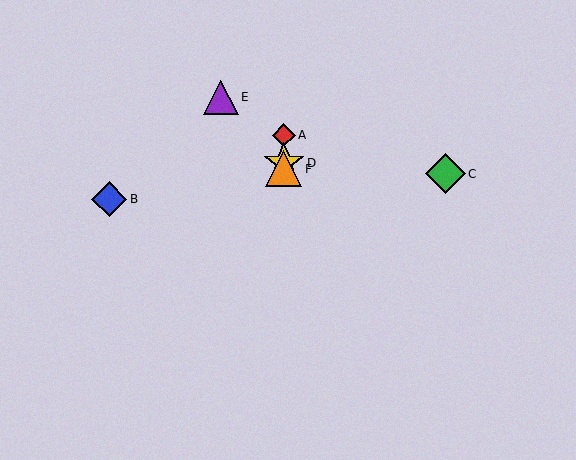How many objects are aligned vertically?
3 objects (A, D, F) are aligned vertically.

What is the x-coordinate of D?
Object D is at x≈284.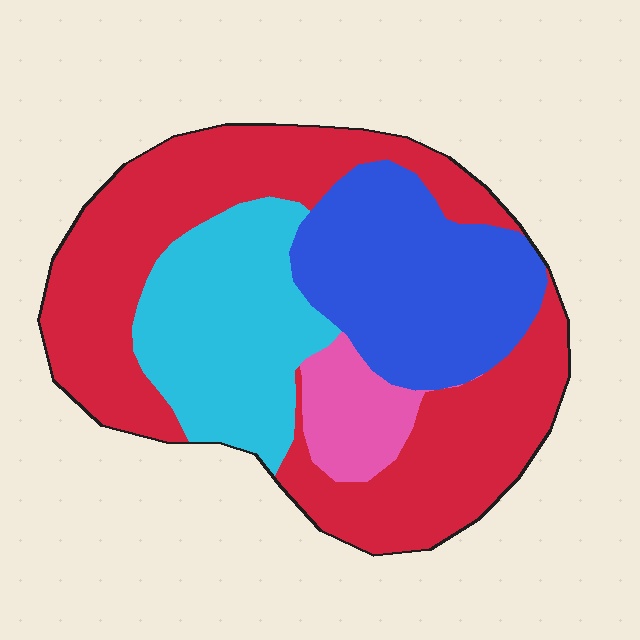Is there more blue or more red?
Red.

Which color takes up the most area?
Red, at roughly 45%.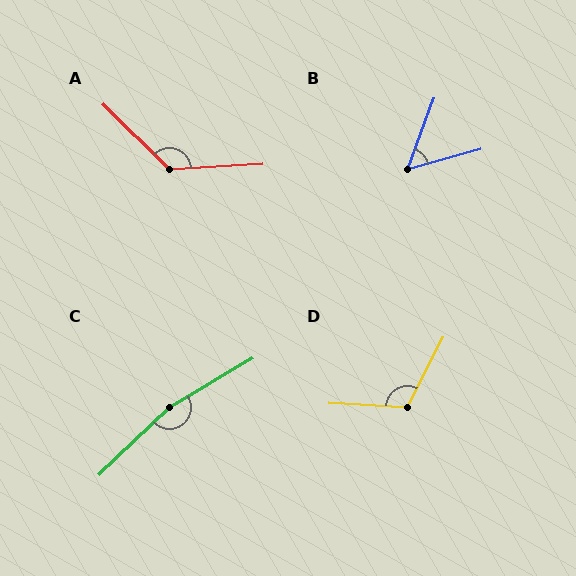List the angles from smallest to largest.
B (54°), D (114°), A (132°), C (167°).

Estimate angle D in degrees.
Approximately 114 degrees.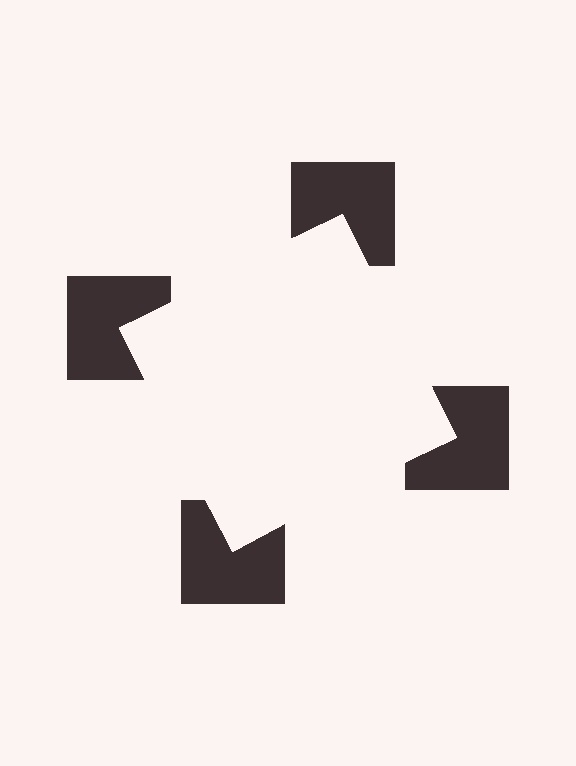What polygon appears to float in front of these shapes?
An illusory square — its edges are inferred from the aligned wedge cuts in the notched squares, not physically drawn.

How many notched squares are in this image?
There are 4 — one at each vertex of the illusory square.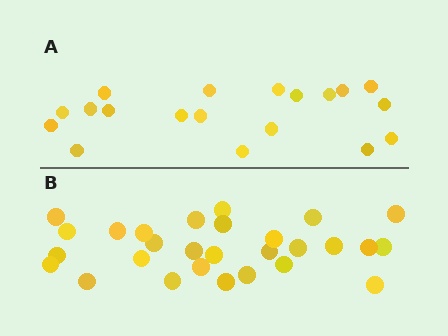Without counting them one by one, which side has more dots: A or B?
Region B (the bottom region) has more dots.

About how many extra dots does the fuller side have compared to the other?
Region B has roughly 8 or so more dots than region A.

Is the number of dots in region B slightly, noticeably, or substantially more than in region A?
Region B has substantially more. The ratio is roughly 1.5 to 1.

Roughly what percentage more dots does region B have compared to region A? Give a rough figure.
About 45% more.